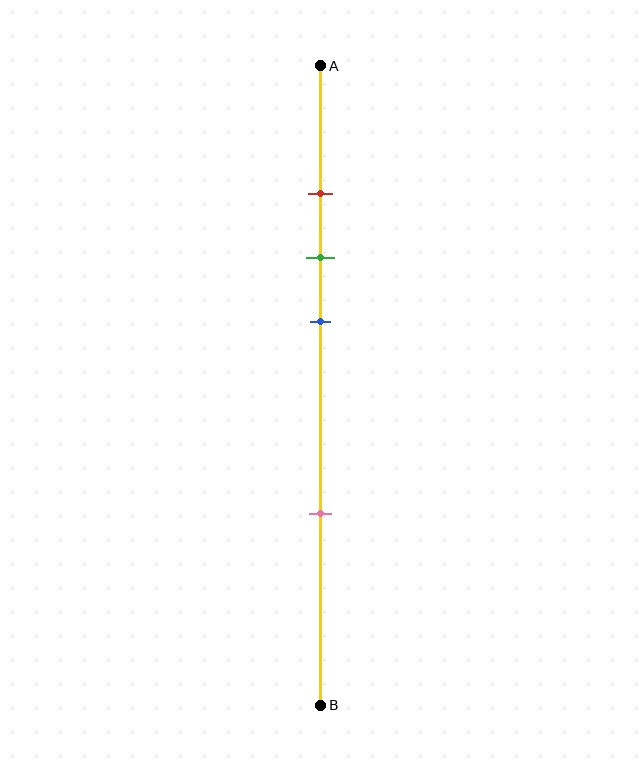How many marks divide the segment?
There are 4 marks dividing the segment.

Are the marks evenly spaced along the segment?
No, the marks are not evenly spaced.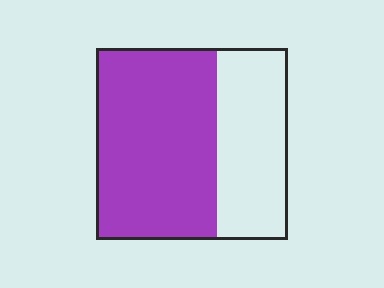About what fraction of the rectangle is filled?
About five eighths (5/8).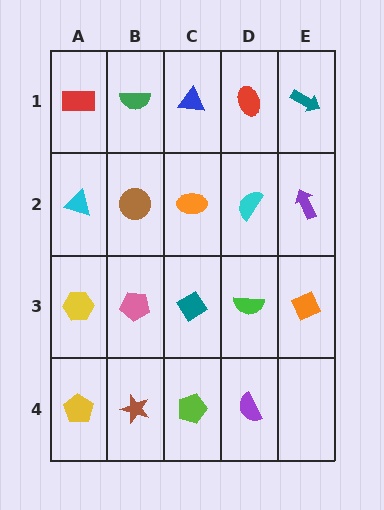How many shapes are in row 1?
5 shapes.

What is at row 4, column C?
A lime pentagon.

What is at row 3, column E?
An orange diamond.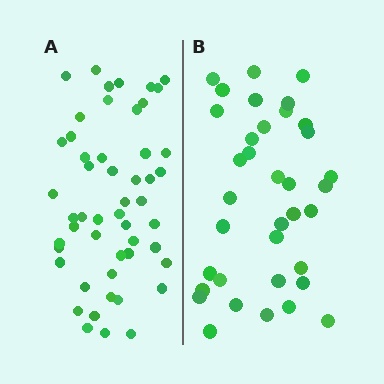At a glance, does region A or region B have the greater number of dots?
Region A (the left region) has more dots.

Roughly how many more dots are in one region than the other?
Region A has approximately 15 more dots than region B.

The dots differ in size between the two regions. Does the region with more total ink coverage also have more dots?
No. Region B has more total ink coverage because its dots are larger, but region A actually contains more individual dots. Total area can be misleading — the number of items is what matters here.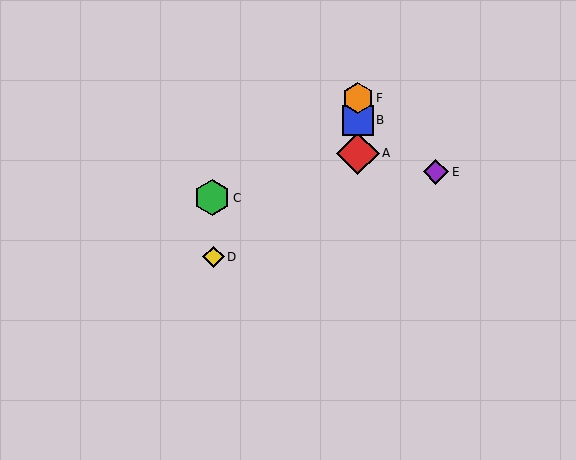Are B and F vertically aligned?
Yes, both are at x≈358.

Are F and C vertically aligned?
No, F is at x≈358 and C is at x≈212.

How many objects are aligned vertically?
3 objects (A, B, F) are aligned vertically.